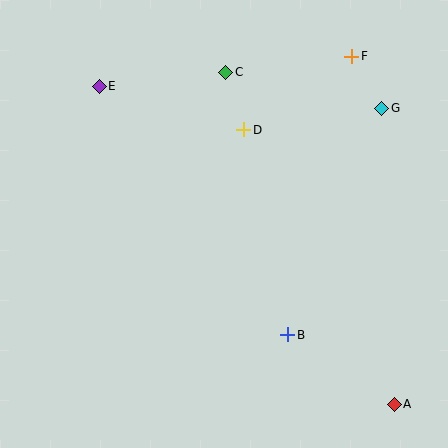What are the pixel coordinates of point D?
Point D is at (244, 130).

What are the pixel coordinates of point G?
Point G is at (382, 108).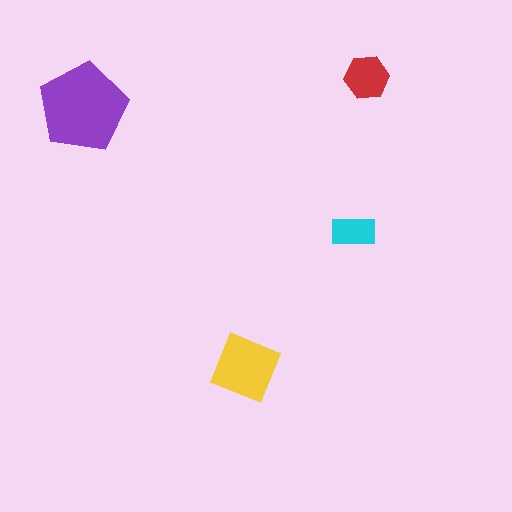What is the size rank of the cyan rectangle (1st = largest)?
4th.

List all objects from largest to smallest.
The purple pentagon, the yellow diamond, the red hexagon, the cyan rectangle.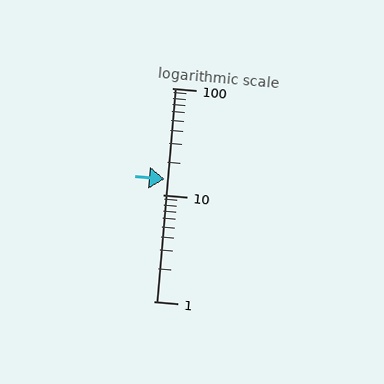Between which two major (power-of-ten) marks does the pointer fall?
The pointer is between 10 and 100.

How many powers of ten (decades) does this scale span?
The scale spans 2 decades, from 1 to 100.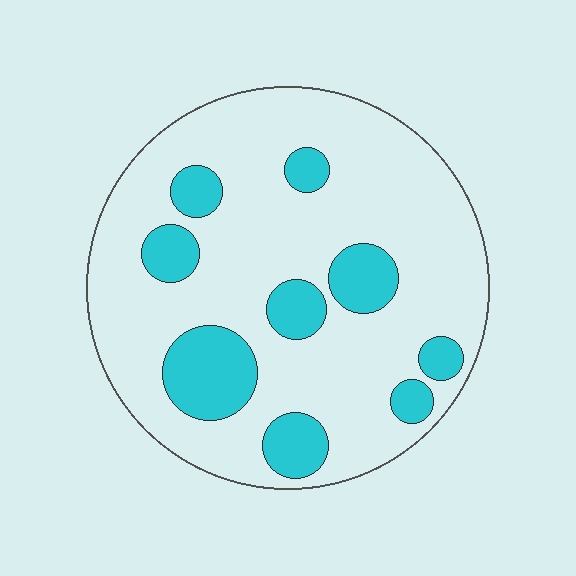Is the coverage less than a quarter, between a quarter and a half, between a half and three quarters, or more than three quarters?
Less than a quarter.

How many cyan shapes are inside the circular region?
9.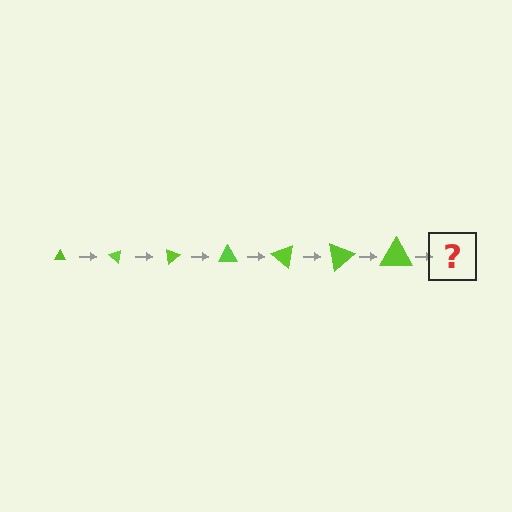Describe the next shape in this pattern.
It should be a triangle, larger than the previous one and rotated 280 degrees from the start.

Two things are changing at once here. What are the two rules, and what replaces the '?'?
The two rules are that the triangle grows larger each step and it rotates 40 degrees each step. The '?' should be a triangle, larger than the previous one and rotated 280 degrees from the start.